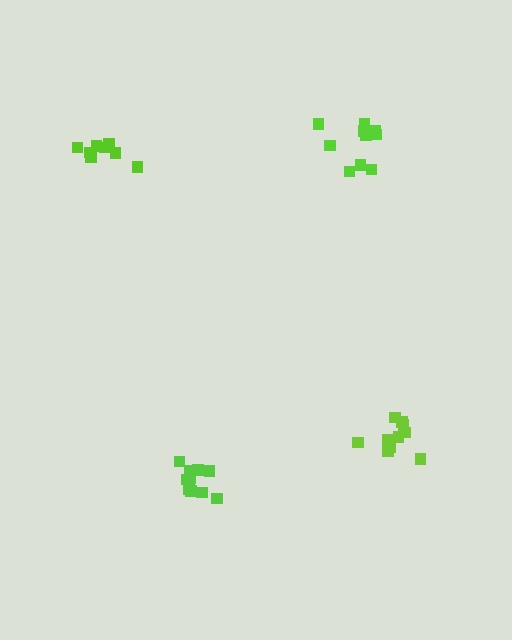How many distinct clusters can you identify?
There are 4 distinct clusters.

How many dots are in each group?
Group 1: 11 dots, Group 2: 8 dots, Group 3: 11 dots, Group 4: 11 dots (41 total).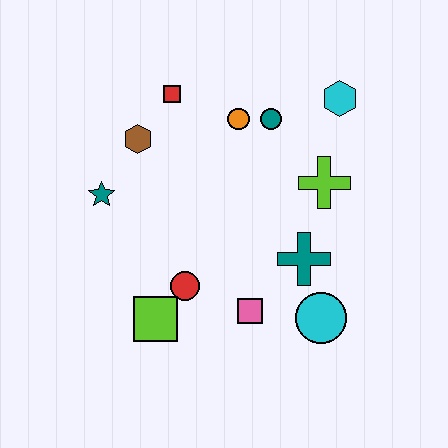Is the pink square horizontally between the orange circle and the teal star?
No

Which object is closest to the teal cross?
The cyan circle is closest to the teal cross.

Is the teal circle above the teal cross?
Yes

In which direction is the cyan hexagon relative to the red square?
The cyan hexagon is to the right of the red square.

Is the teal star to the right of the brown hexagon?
No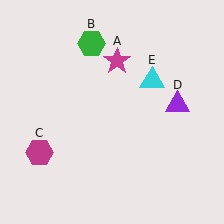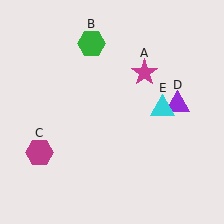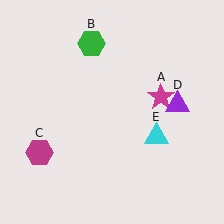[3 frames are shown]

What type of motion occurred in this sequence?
The magenta star (object A), cyan triangle (object E) rotated clockwise around the center of the scene.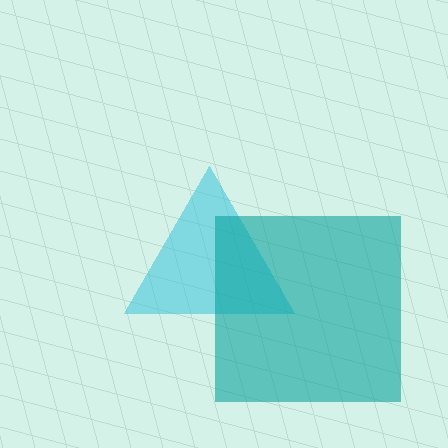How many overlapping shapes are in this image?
There are 2 overlapping shapes in the image.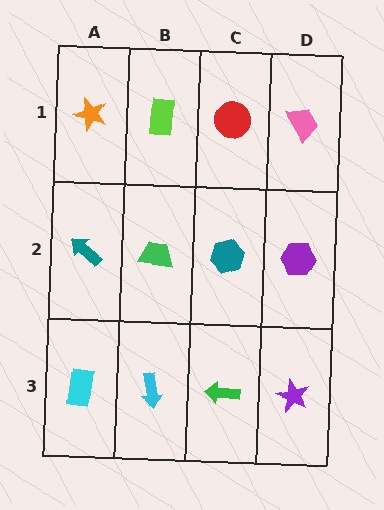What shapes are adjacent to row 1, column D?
A purple hexagon (row 2, column D), a red circle (row 1, column C).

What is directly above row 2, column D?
A pink trapezoid.